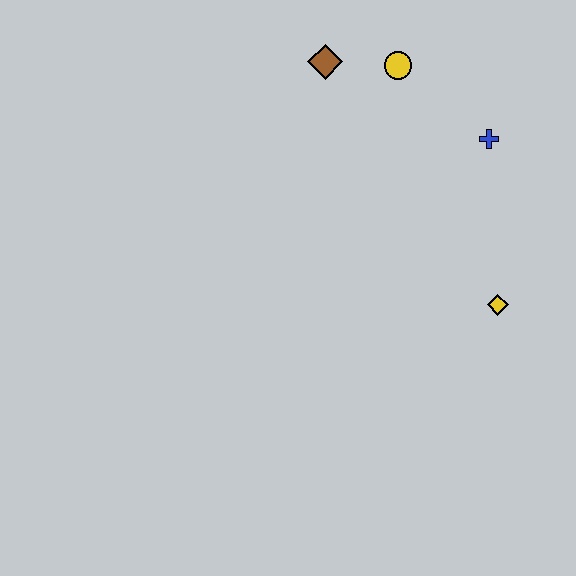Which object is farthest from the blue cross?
The brown diamond is farthest from the blue cross.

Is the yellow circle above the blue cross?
Yes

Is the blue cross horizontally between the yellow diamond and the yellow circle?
Yes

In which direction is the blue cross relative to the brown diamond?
The blue cross is to the right of the brown diamond.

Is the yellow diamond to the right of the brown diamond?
Yes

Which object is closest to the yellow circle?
The brown diamond is closest to the yellow circle.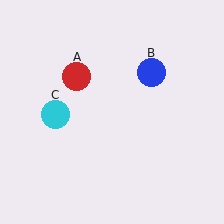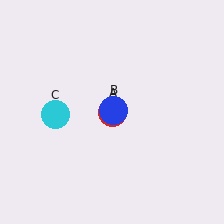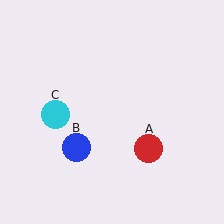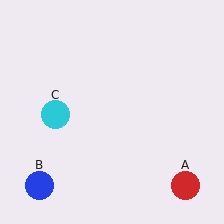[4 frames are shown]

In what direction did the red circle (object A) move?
The red circle (object A) moved down and to the right.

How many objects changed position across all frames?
2 objects changed position: red circle (object A), blue circle (object B).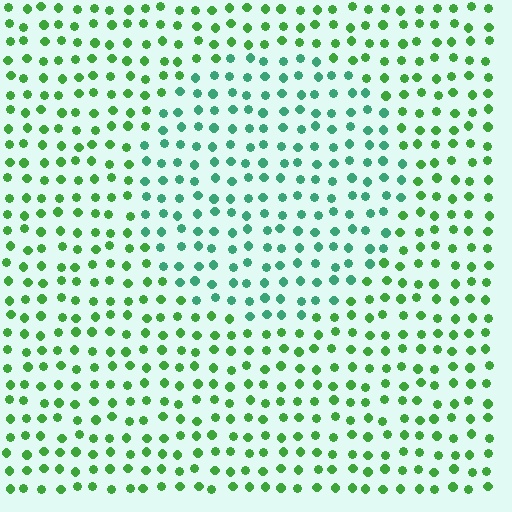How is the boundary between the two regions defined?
The boundary is defined purely by a slight shift in hue (about 36 degrees). Spacing, size, and orientation are identical on both sides.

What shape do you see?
I see a circle.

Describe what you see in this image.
The image is filled with small green elements in a uniform arrangement. A circle-shaped region is visible where the elements are tinted to a slightly different hue, forming a subtle color boundary.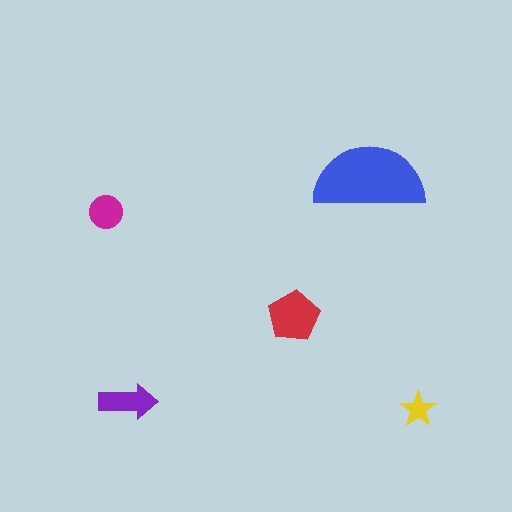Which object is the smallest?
The yellow star.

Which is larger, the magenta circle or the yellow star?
The magenta circle.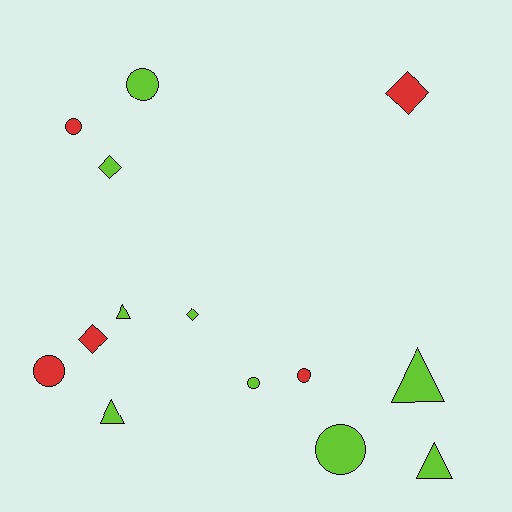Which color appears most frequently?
Lime, with 9 objects.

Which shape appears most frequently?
Circle, with 6 objects.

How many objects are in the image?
There are 14 objects.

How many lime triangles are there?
There are 4 lime triangles.